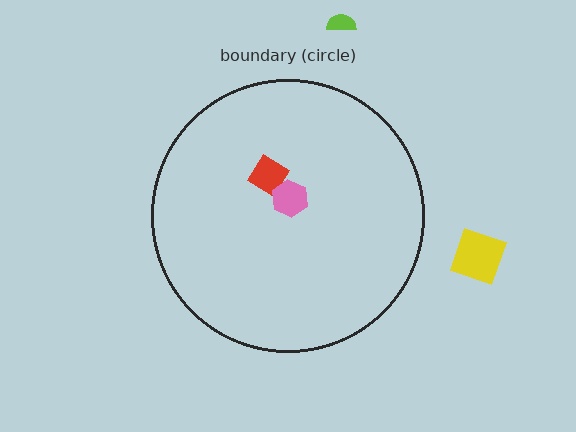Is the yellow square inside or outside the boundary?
Outside.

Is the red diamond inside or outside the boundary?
Inside.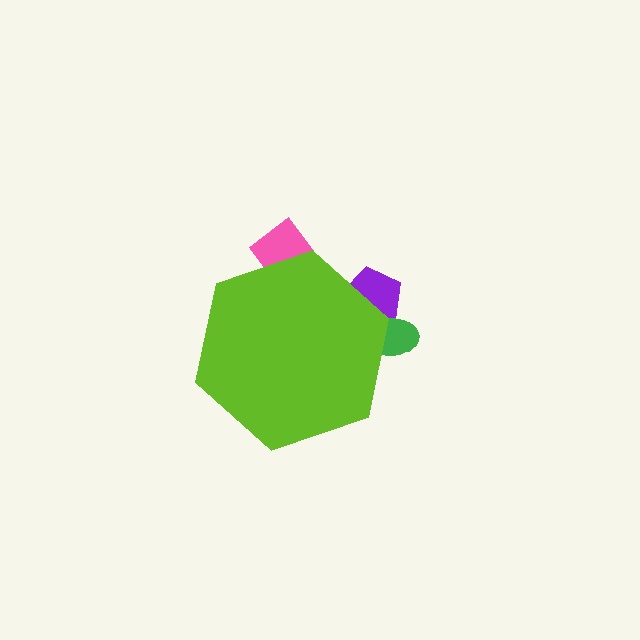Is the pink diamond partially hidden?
Yes, the pink diamond is partially hidden behind the lime hexagon.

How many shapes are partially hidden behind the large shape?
3 shapes are partially hidden.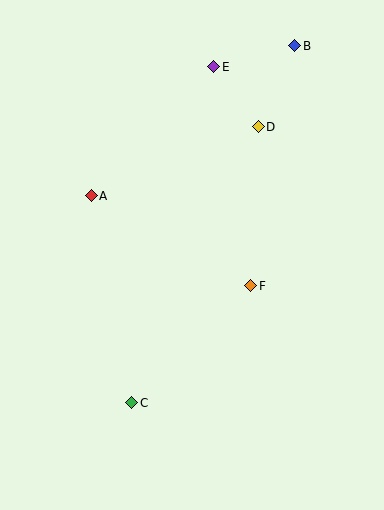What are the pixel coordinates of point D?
Point D is at (258, 127).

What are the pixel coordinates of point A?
Point A is at (91, 196).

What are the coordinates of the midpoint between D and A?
The midpoint between D and A is at (175, 161).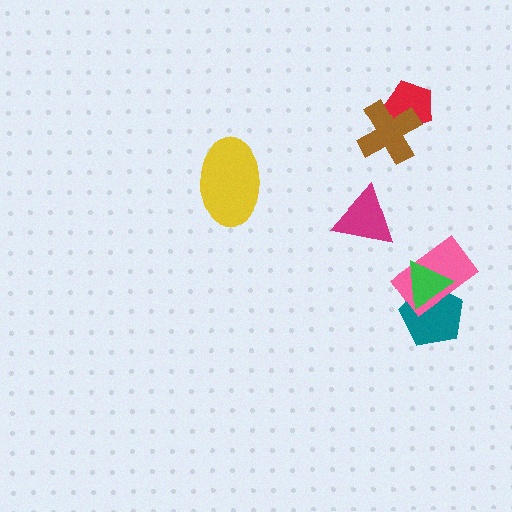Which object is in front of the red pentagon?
The brown cross is in front of the red pentagon.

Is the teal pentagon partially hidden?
Yes, it is partially covered by another shape.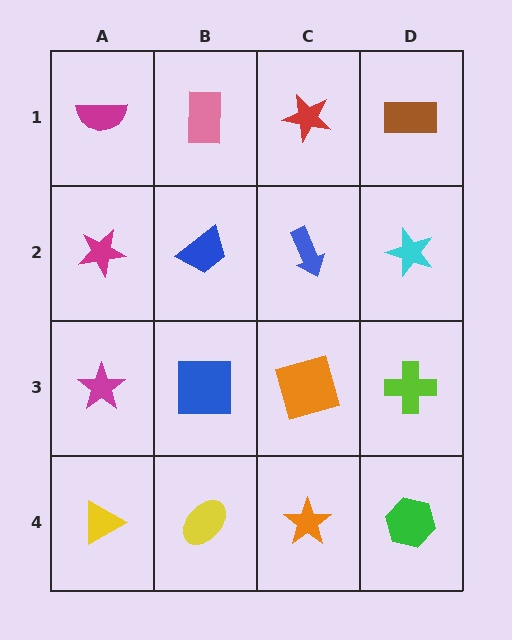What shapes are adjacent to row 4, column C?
An orange square (row 3, column C), a yellow ellipse (row 4, column B), a green hexagon (row 4, column D).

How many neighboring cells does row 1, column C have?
3.